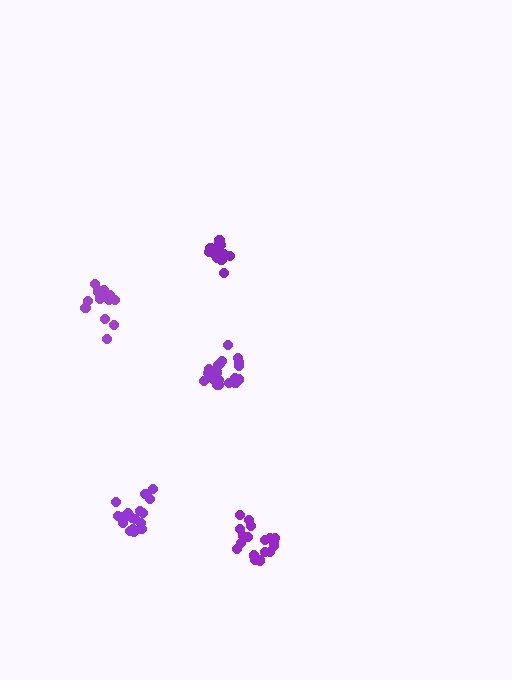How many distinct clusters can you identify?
There are 5 distinct clusters.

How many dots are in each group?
Group 1: 18 dots, Group 2: 13 dots, Group 3: 19 dots, Group 4: 19 dots, Group 5: 15 dots (84 total).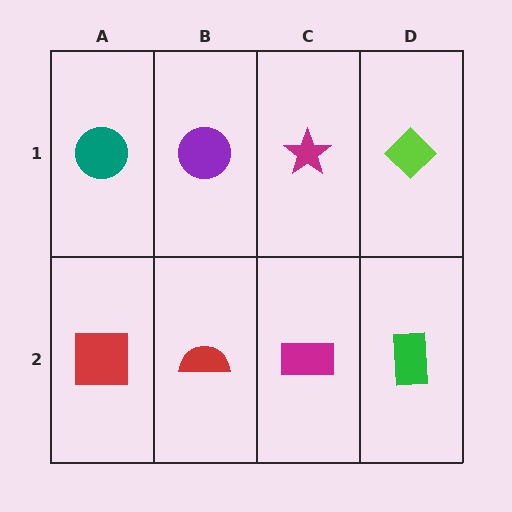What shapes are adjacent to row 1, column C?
A magenta rectangle (row 2, column C), a purple circle (row 1, column B), a lime diamond (row 1, column D).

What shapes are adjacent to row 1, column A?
A red square (row 2, column A), a purple circle (row 1, column B).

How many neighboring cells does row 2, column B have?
3.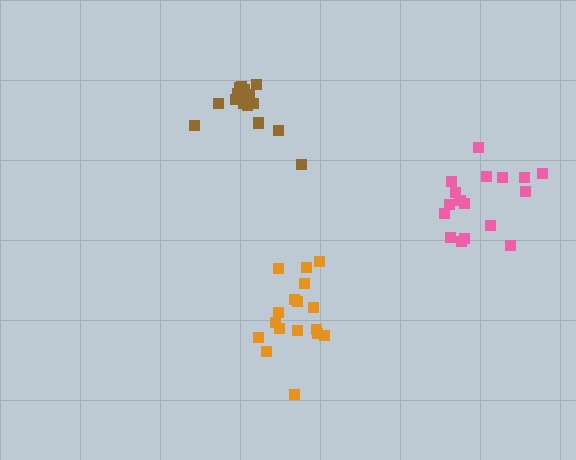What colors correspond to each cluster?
The clusters are colored: orange, pink, brown.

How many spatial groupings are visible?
There are 3 spatial groupings.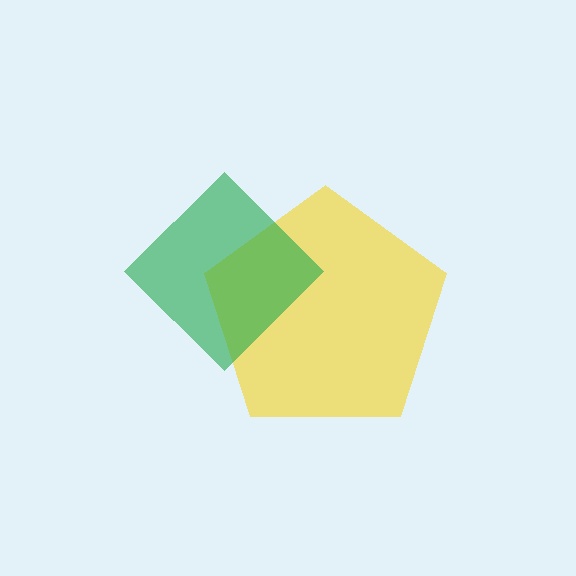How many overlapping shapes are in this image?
There are 2 overlapping shapes in the image.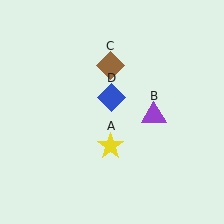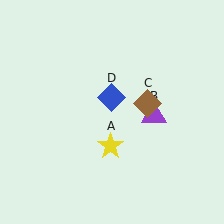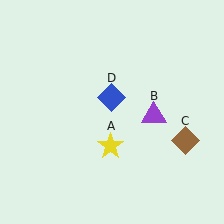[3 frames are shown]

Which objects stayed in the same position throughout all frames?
Yellow star (object A) and purple triangle (object B) and blue diamond (object D) remained stationary.